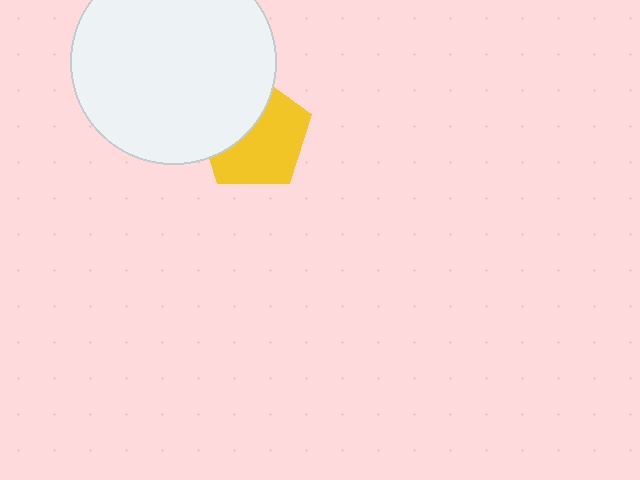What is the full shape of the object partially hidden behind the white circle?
The partially hidden object is a yellow pentagon.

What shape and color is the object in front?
The object in front is a white circle.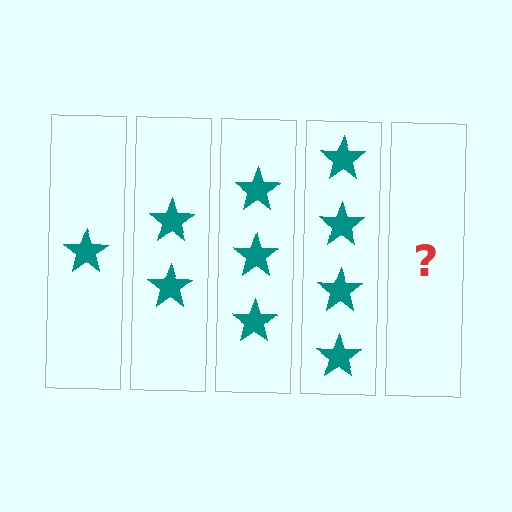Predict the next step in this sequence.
The next step is 5 stars.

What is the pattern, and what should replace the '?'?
The pattern is that each step adds one more star. The '?' should be 5 stars.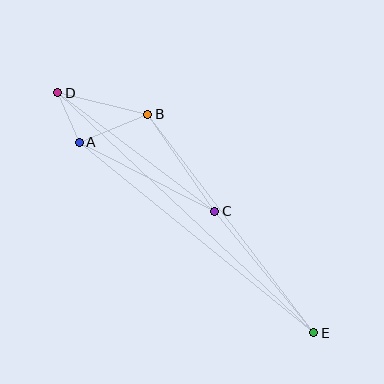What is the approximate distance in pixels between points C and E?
The distance between C and E is approximately 157 pixels.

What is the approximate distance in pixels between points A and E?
The distance between A and E is approximately 302 pixels.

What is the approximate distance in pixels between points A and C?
The distance between A and C is approximately 152 pixels.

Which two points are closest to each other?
Points A and D are closest to each other.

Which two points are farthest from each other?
Points D and E are farthest from each other.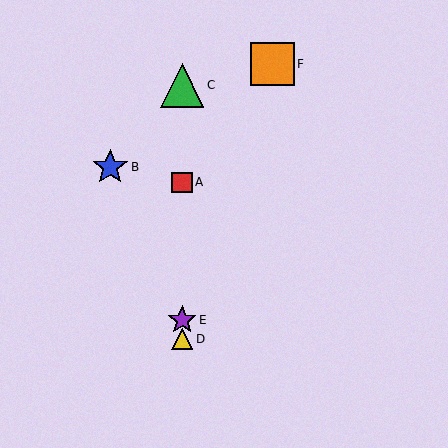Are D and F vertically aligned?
No, D is at x≈182 and F is at x≈272.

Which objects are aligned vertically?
Objects A, C, D, E are aligned vertically.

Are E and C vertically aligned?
Yes, both are at x≈182.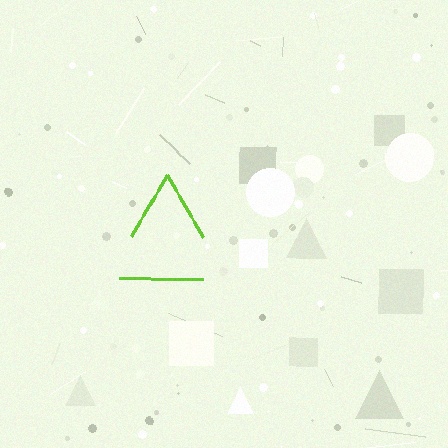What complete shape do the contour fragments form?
The contour fragments form a triangle.